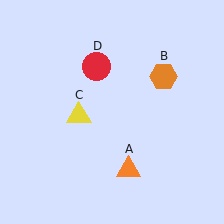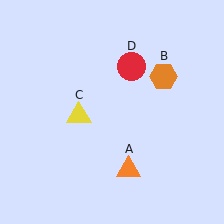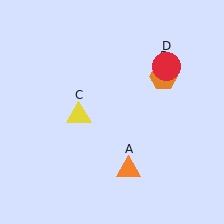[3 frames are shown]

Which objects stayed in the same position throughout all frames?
Orange triangle (object A) and orange hexagon (object B) and yellow triangle (object C) remained stationary.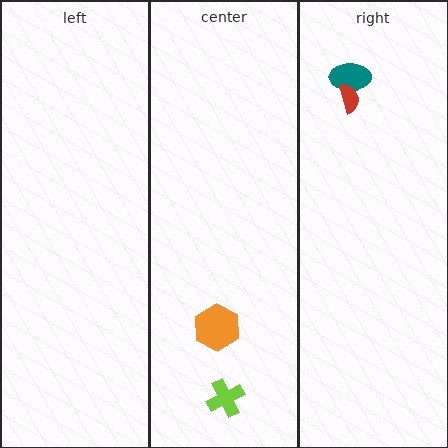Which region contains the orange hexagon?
The center region.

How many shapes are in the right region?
2.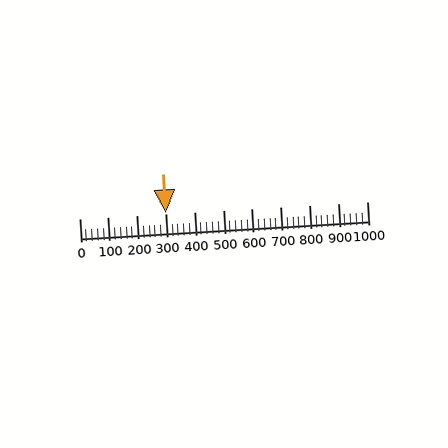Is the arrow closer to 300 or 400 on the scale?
The arrow is closer to 300.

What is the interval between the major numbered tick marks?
The major tick marks are spaced 100 units apart.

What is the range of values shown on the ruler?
The ruler shows values from 0 to 1000.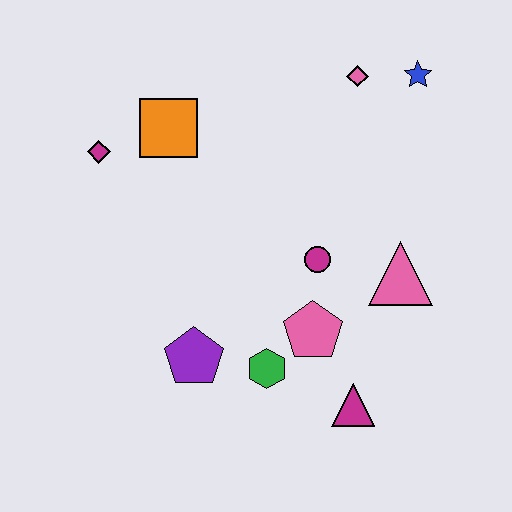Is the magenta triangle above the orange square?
No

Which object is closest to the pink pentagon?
The green hexagon is closest to the pink pentagon.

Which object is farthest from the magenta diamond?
The magenta triangle is farthest from the magenta diamond.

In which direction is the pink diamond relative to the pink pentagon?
The pink diamond is above the pink pentagon.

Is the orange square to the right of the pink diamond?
No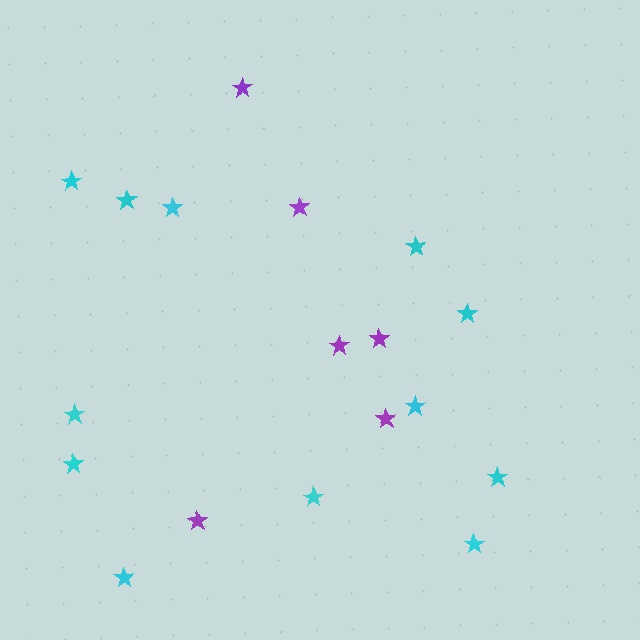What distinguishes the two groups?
There are 2 groups: one group of cyan stars (12) and one group of purple stars (6).